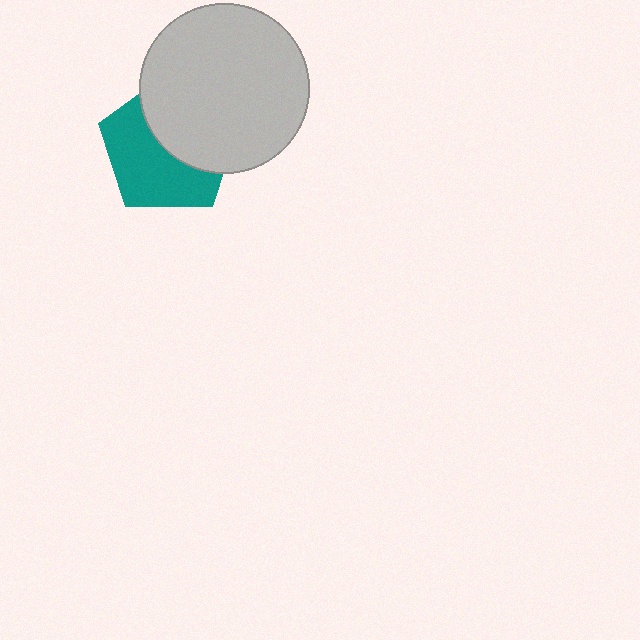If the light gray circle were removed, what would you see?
You would see the complete teal pentagon.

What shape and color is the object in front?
The object in front is a light gray circle.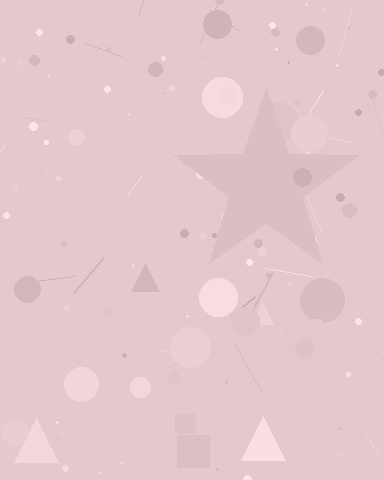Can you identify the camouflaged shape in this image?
The camouflaged shape is a star.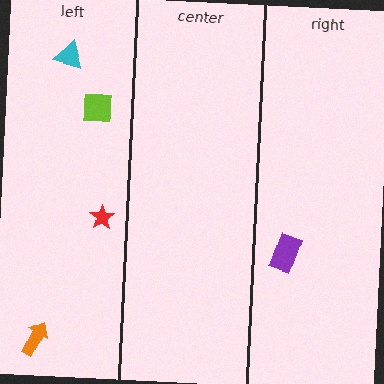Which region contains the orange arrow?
The left region.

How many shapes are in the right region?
1.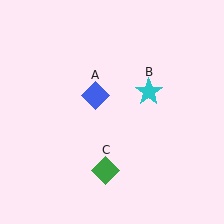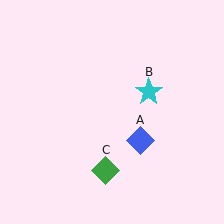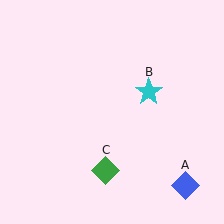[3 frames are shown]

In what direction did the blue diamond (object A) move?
The blue diamond (object A) moved down and to the right.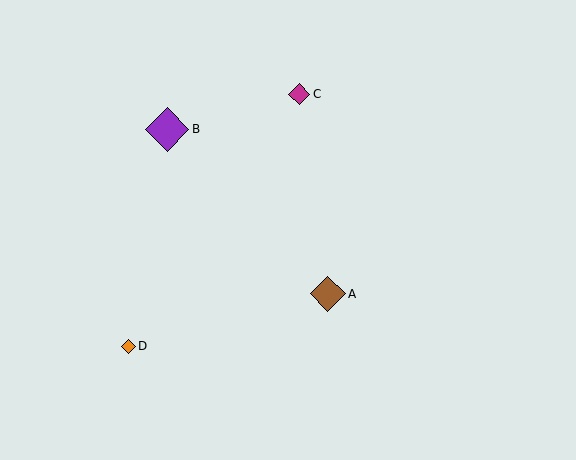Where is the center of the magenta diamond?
The center of the magenta diamond is at (299, 94).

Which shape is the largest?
The purple diamond (labeled B) is the largest.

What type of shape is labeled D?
Shape D is an orange diamond.